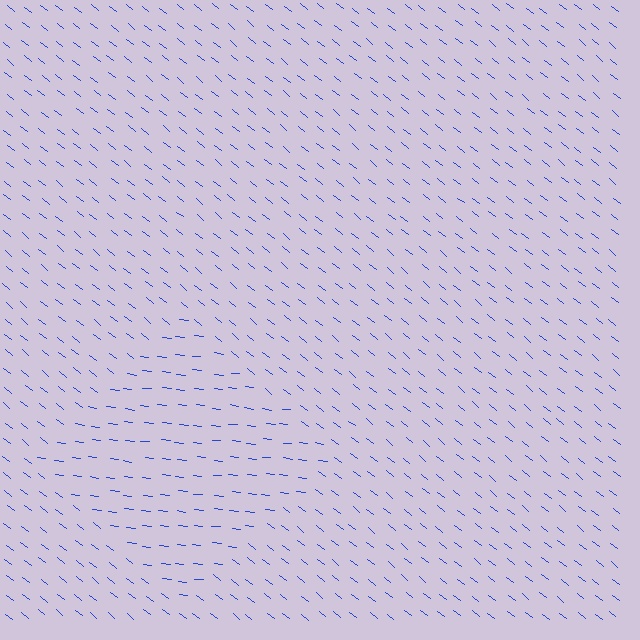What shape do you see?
I see a diamond.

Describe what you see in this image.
The image is filled with small blue line segments. A diamond region in the image has lines oriented differently from the surrounding lines, creating a visible texture boundary.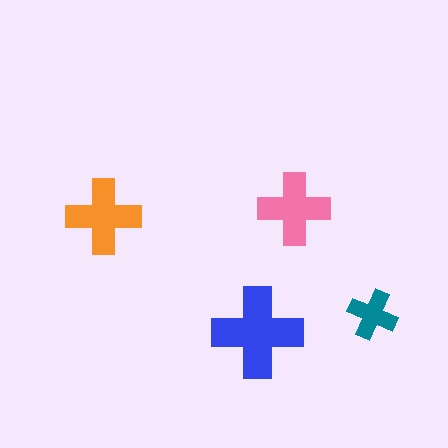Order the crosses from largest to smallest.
the blue one, the orange one, the pink one, the teal one.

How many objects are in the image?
There are 4 objects in the image.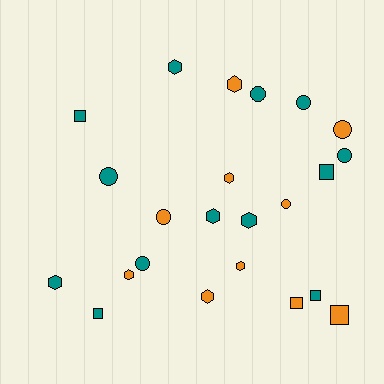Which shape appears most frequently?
Hexagon, with 9 objects.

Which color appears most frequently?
Teal, with 13 objects.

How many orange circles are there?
There are 3 orange circles.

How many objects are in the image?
There are 23 objects.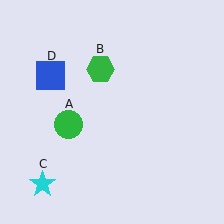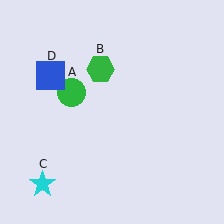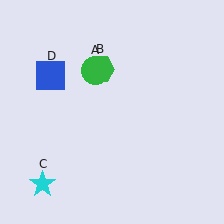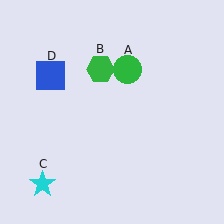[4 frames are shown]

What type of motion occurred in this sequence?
The green circle (object A) rotated clockwise around the center of the scene.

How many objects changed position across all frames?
1 object changed position: green circle (object A).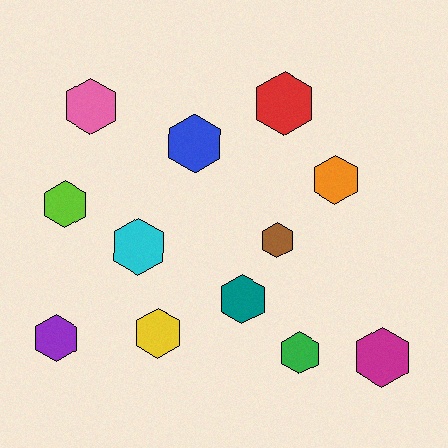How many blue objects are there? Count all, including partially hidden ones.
There is 1 blue object.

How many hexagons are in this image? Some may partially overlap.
There are 12 hexagons.